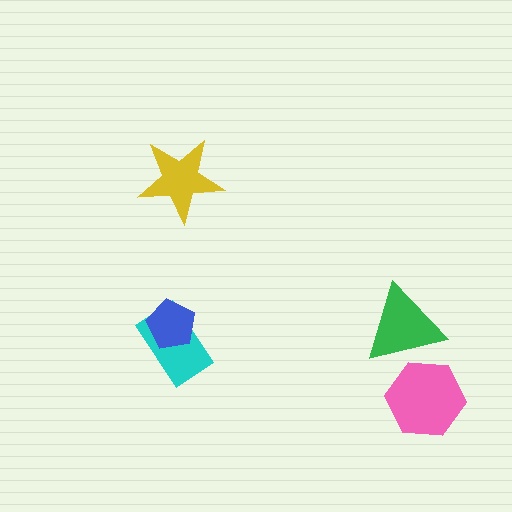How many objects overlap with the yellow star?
0 objects overlap with the yellow star.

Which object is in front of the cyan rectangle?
The blue pentagon is in front of the cyan rectangle.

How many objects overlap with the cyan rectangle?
1 object overlaps with the cyan rectangle.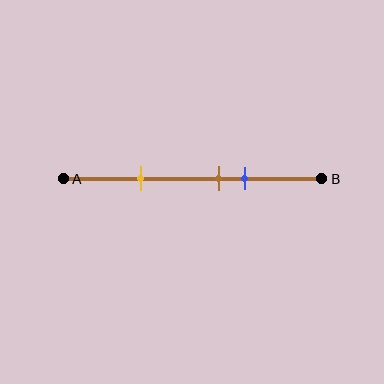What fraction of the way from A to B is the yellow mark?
The yellow mark is approximately 30% (0.3) of the way from A to B.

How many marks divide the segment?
There are 3 marks dividing the segment.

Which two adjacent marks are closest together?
The brown and blue marks are the closest adjacent pair.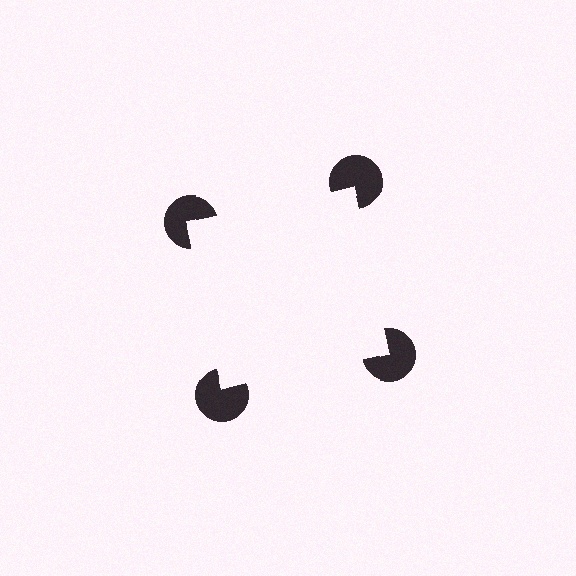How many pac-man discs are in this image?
There are 4 — one at each vertex of the illusory square.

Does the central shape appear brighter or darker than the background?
It typically appears slightly brighter than the background, even though no actual brightness change is drawn.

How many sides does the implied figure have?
4 sides.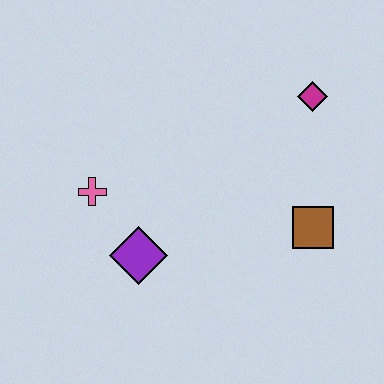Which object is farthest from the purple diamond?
The magenta diamond is farthest from the purple diamond.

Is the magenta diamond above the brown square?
Yes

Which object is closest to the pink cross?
The purple diamond is closest to the pink cross.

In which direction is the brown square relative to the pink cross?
The brown square is to the right of the pink cross.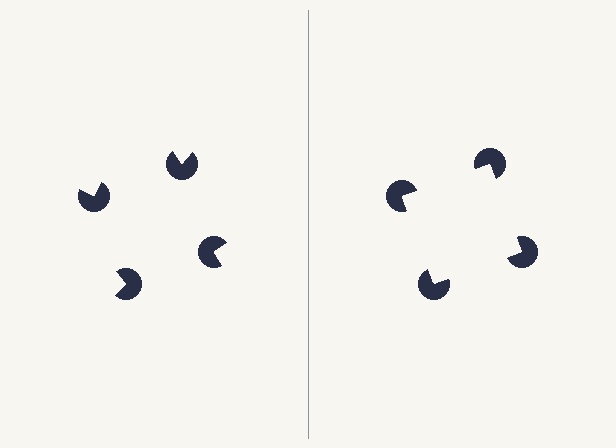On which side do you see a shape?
An illusory square appears on the right side. On the left side the wedge cuts are rotated, so no coherent shape forms.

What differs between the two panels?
The pac-man discs are positioned identically on both sides; only the wedge orientations differ. On the right they align to a square; on the left they are misaligned.